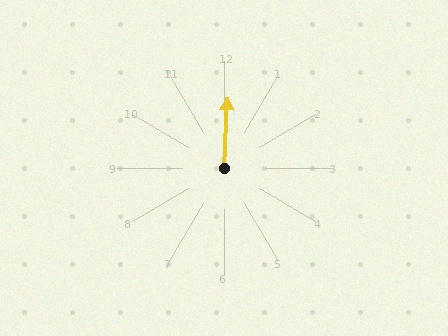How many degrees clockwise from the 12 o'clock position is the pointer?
Approximately 3 degrees.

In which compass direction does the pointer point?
North.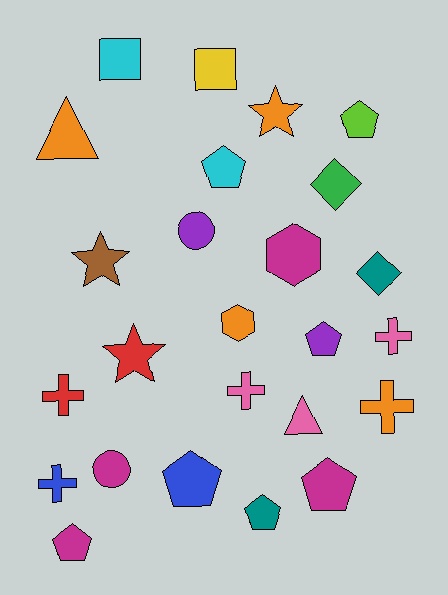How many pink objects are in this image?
There are 3 pink objects.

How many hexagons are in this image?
There are 2 hexagons.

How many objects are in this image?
There are 25 objects.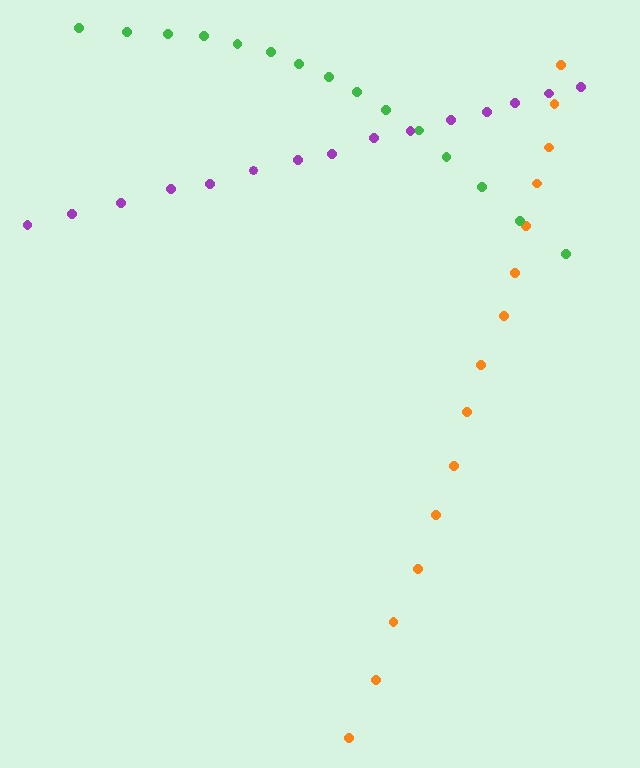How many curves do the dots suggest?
There are 3 distinct paths.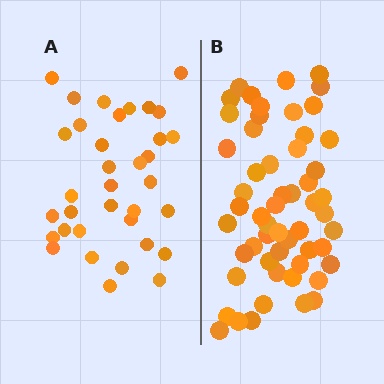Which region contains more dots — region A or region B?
Region B (the right region) has more dots.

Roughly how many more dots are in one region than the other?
Region B has approximately 20 more dots than region A.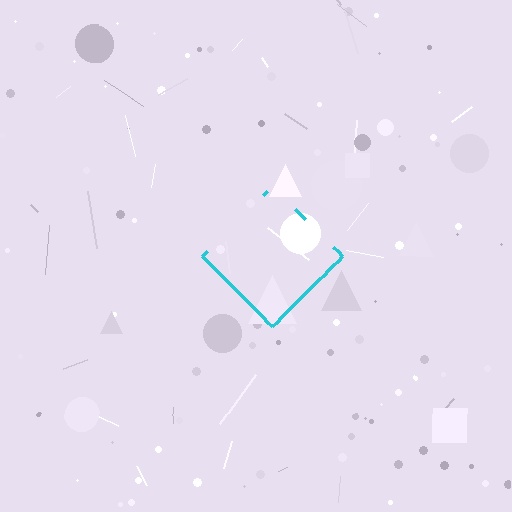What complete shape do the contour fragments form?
The contour fragments form a diamond.